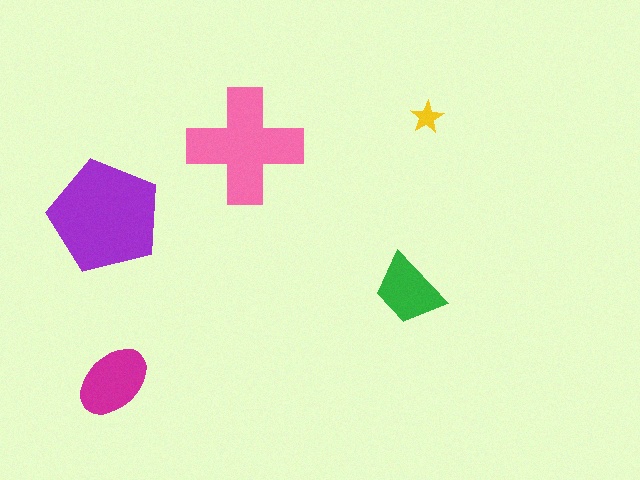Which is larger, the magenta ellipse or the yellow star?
The magenta ellipse.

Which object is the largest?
The purple pentagon.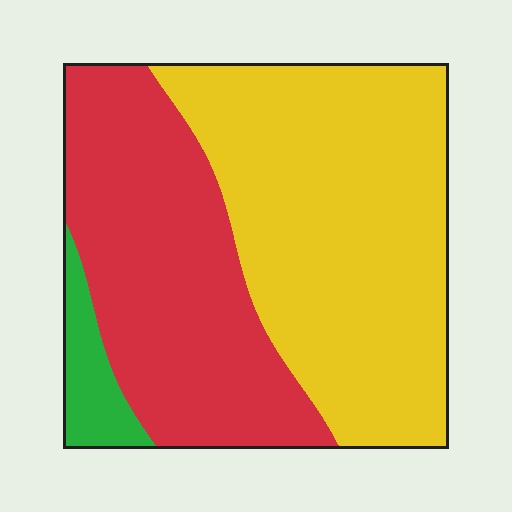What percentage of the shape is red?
Red takes up between a quarter and a half of the shape.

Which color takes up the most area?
Yellow, at roughly 55%.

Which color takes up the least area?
Green, at roughly 5%.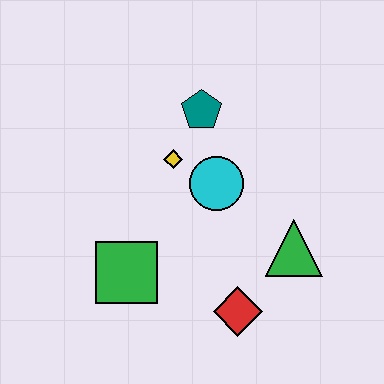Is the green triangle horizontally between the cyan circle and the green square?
No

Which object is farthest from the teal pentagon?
The red diamond is farthest from the teal pentagon.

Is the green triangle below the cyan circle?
Yes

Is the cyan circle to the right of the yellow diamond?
Yes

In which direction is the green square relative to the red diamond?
The green square is to the left of the red diamond.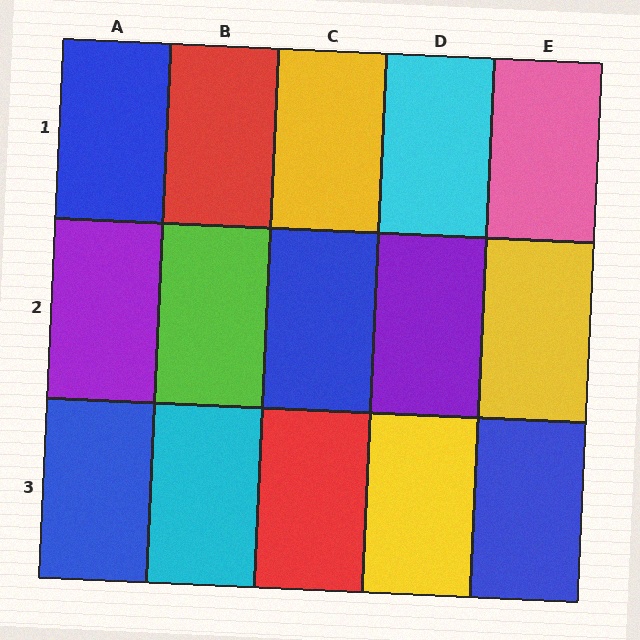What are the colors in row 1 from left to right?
Blue, red, yellow, cyan, pink.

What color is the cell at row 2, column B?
Lime.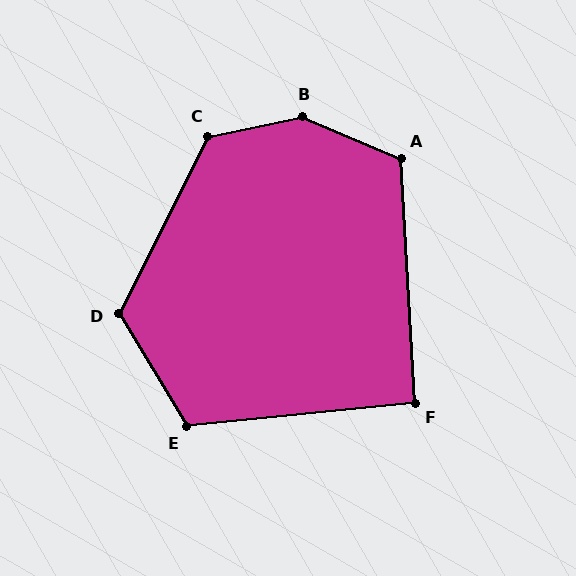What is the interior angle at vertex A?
Approximately 116 degrees (obtuse).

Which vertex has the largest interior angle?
B, at approximately 145 degrees.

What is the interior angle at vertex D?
Approximately 122 degrees (obtuse).